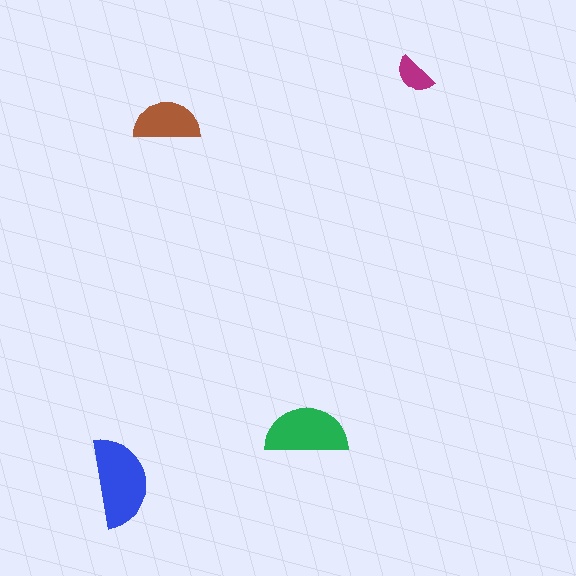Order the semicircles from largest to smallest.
the blue one, the green one, the brown one, the magenta one.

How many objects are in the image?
There are 4 objects in the image.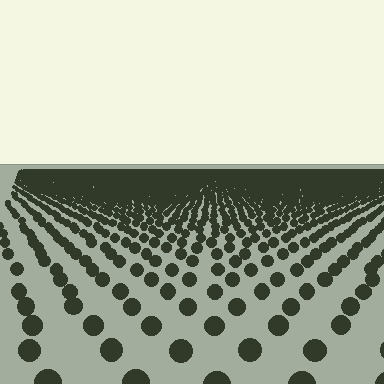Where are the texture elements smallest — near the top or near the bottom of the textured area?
Near the top.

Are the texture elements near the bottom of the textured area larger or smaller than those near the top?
Larger. Near the bottom, elements are closer to the viewer and appear at a bigger on-screen size.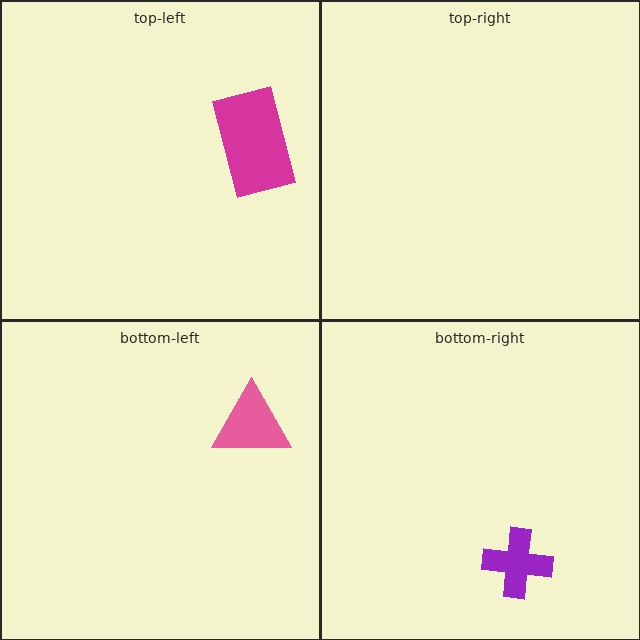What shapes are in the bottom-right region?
The purple cross.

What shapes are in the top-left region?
The magenta rectangle.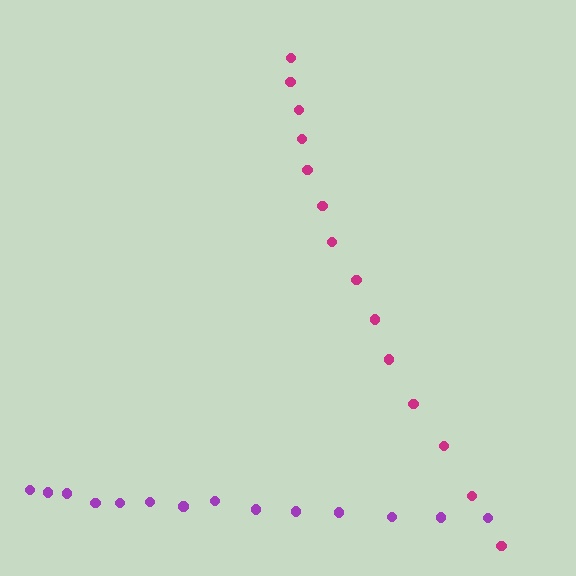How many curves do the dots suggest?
There are 2 distinct paths.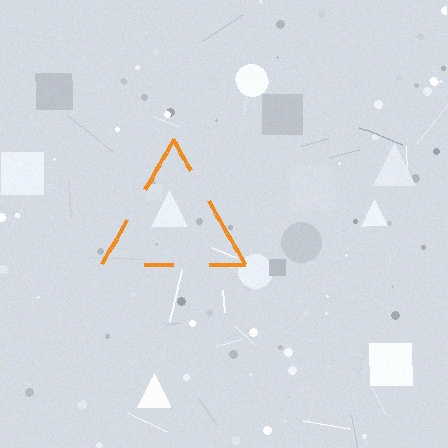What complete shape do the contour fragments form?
The contour fragments form a triangle.